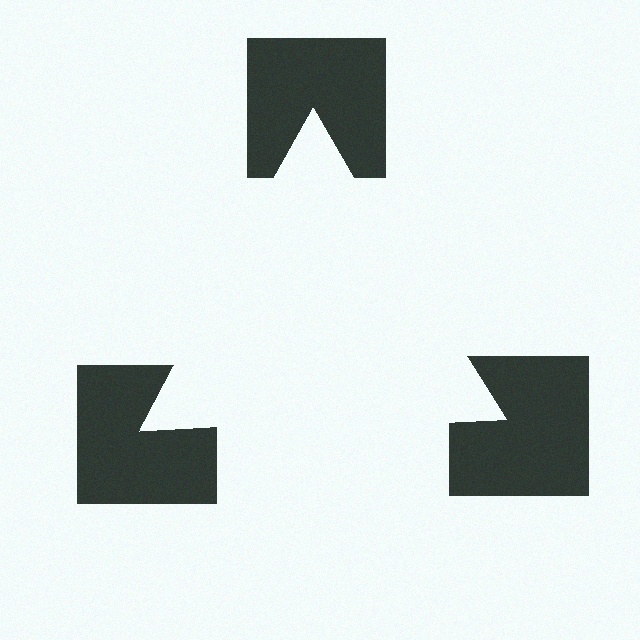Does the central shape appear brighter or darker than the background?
It typically appears slightly brighter than the background, even though no actual brightness change is drawn.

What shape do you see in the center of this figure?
An illusory triangle — its edges are inferred from the aligned wedge cuts in the notched squares, not physically drawn.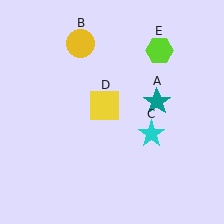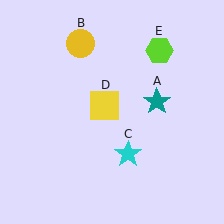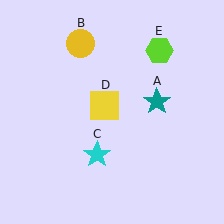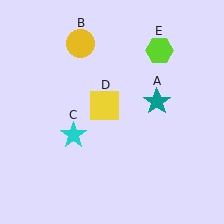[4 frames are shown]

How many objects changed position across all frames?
1 object changed position: cyan star (object C).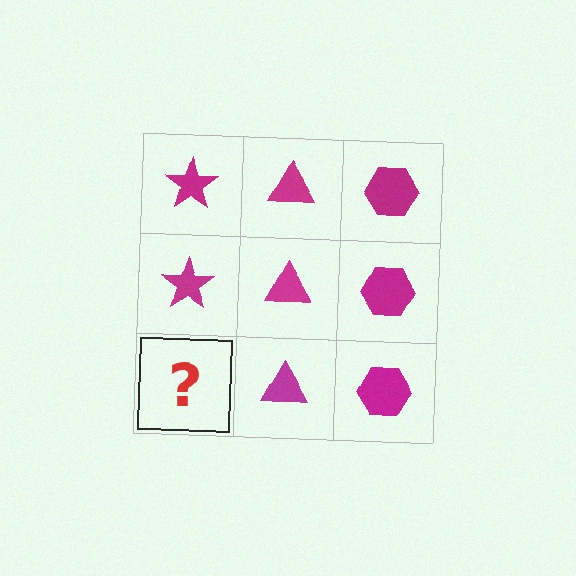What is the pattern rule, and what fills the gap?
The rule is that each column has a consistent shape. The gap should be filled with a magenta star.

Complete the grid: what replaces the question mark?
The question mark should be replaced with a magenta star.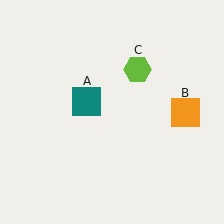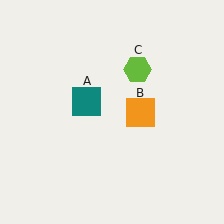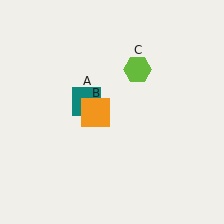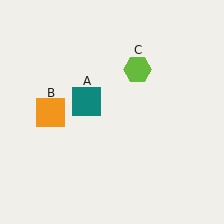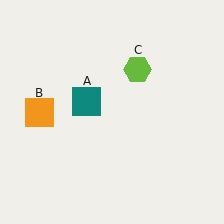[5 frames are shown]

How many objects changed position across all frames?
1 object changed position: orange square (object B).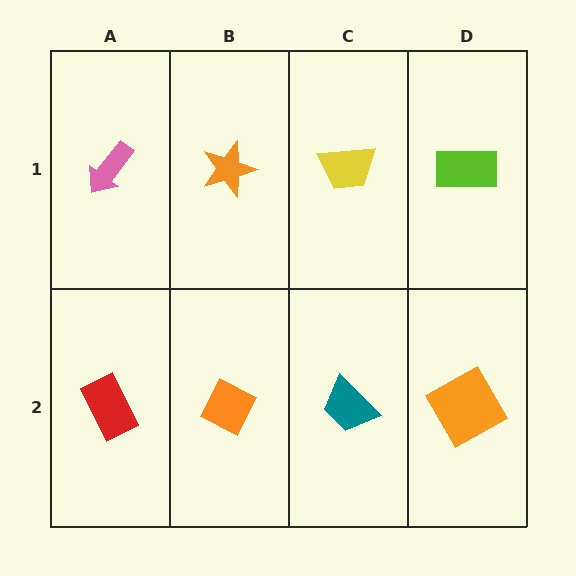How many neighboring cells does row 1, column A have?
2.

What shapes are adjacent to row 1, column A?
A red rectangle (row 2, column A), an orange star (row 1, column B).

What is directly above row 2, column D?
A lime rectangle.